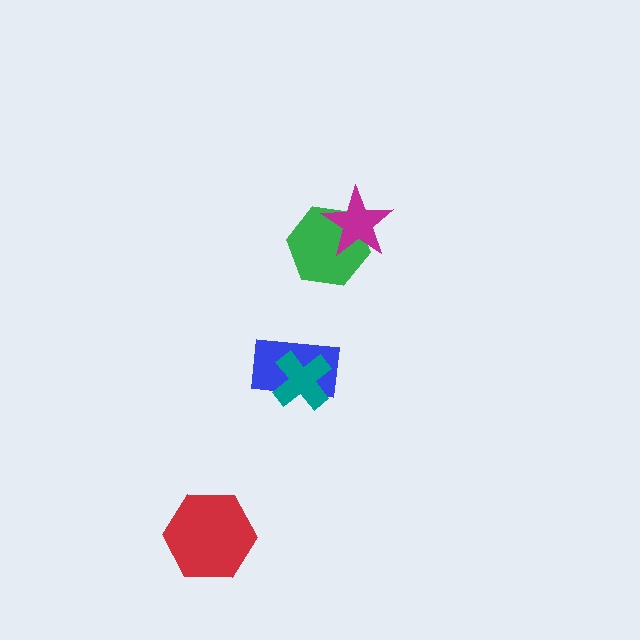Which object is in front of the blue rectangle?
The teal cross is in front of the blue rectangle.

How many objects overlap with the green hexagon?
1 object overlaps with the green hexagon.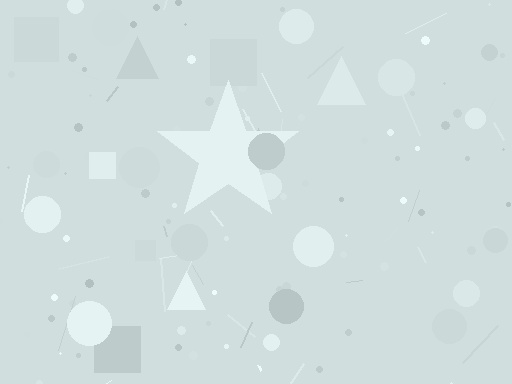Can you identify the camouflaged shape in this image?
The camouflaged shape is a star.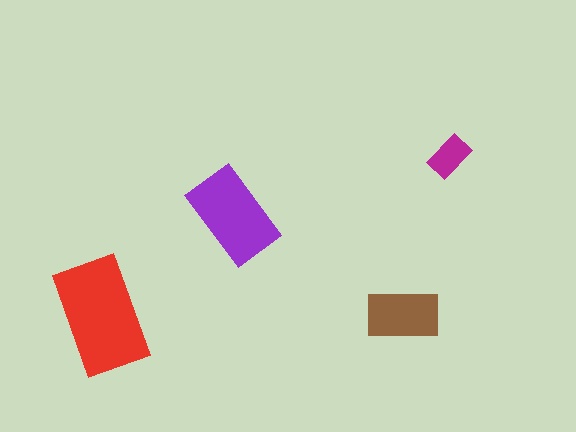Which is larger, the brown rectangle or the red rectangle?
The red one.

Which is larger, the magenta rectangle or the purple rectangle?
The purple one.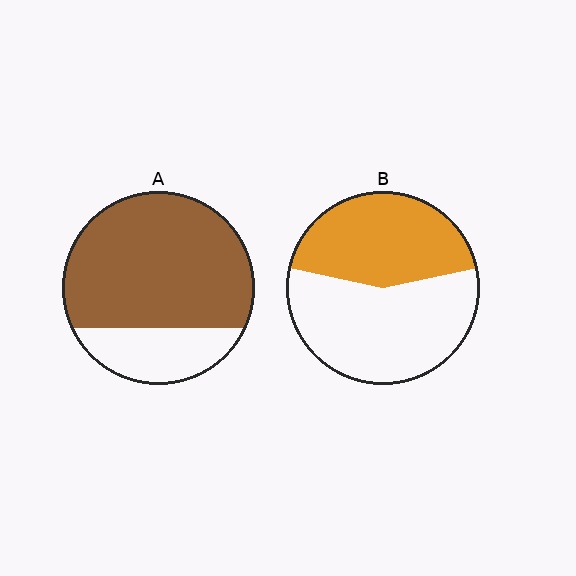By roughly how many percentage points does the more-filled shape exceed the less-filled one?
By roughly 30 percentage points (A over B).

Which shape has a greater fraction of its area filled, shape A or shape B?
Shape A.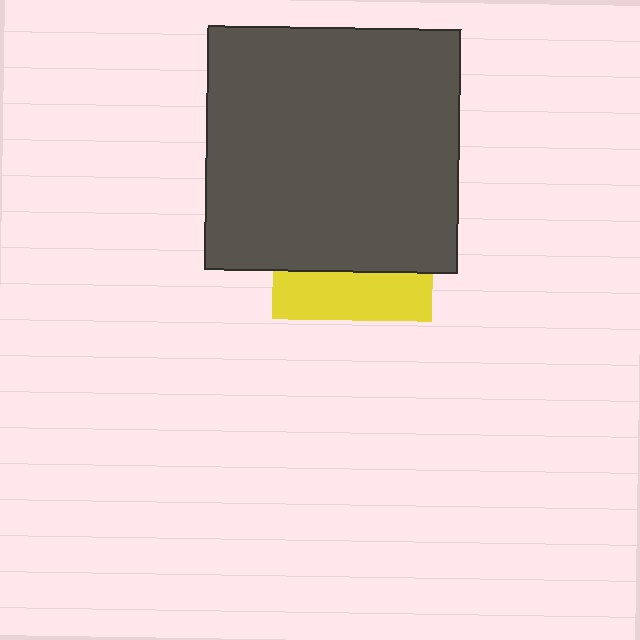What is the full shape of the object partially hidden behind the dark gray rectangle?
The partially hidden object is a yellow square.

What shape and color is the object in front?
The object in front is a dark gray rectangle.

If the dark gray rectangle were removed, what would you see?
You would see the complete yellow square.